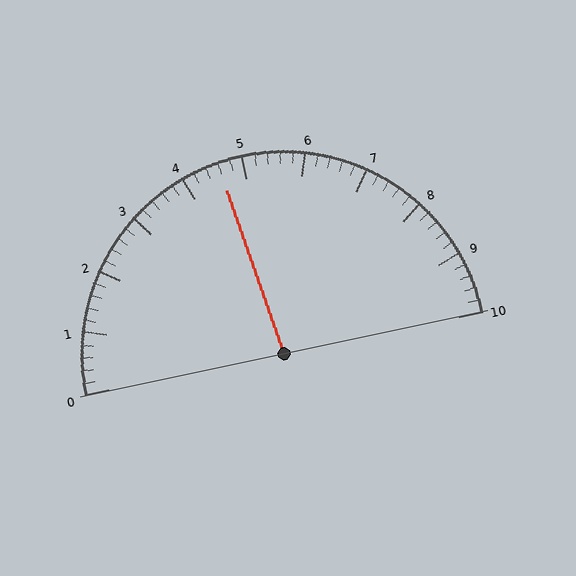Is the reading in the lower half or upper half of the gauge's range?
The reading is in the lower half of the range (0 to 10).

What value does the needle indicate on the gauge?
The needle indicates approximately 4.6.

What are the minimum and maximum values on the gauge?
The gauge ranges from 0 to 10.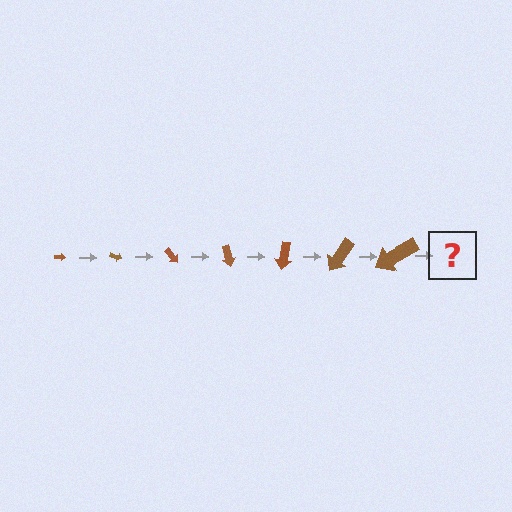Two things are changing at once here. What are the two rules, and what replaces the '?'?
The two rules are that the arrow grows larger each step and it rotates 25 degrees each step. The '?' should be an arrow, larger than the previous one and rotated 175 degrees from the start.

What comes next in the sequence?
The next element should be an arrow, larger than the previous one and rotated 175 degrees from the start.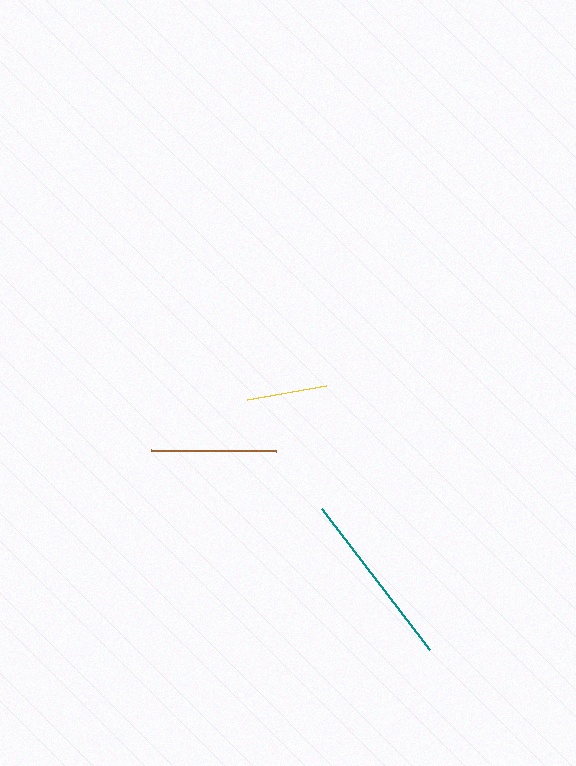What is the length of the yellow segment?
The yellow segment is approximately 80 pixels long.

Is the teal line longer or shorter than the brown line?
The teal line is longer than the brown line.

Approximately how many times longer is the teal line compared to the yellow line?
The teal line is approximately 2.2 times the length of the yellow line.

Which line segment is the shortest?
The yellow line is the shortest at approximately 80 pixels.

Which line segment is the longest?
The teal line is the longest at approximately 177 pixels.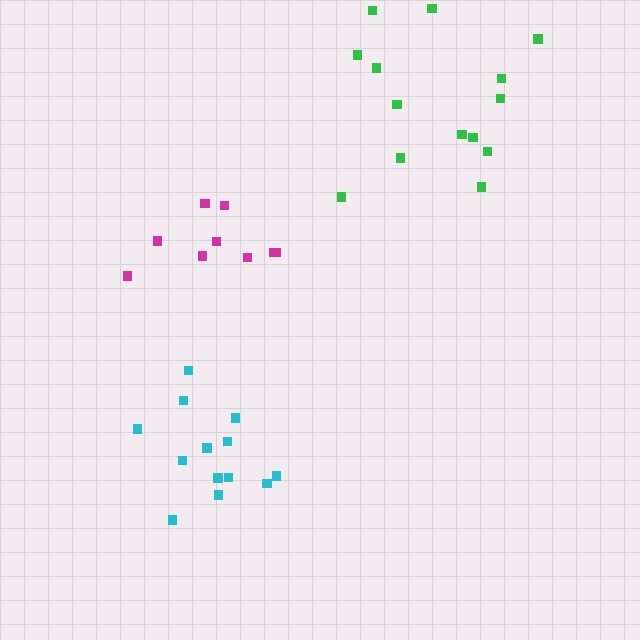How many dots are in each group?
Group 1: 9 dots, Group 2: 13 dots, Group 3: 14 dots (36 total).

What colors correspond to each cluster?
The clusters are colored: magenta, cyan, green.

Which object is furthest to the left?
The cyan cluster is leftmost.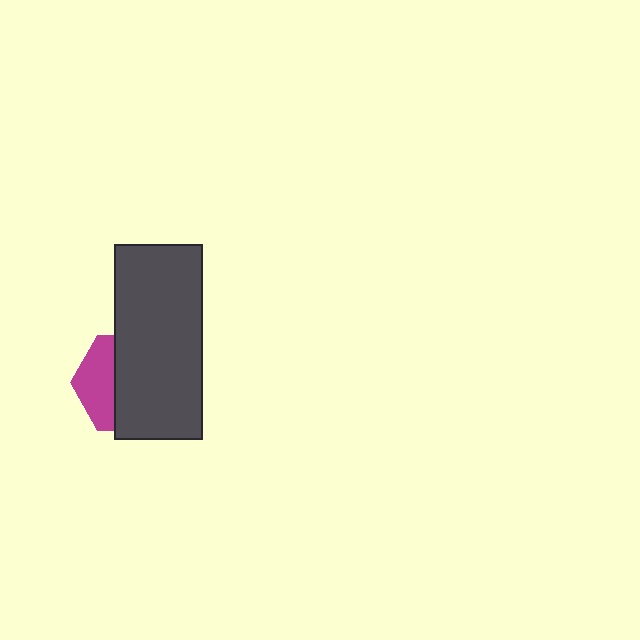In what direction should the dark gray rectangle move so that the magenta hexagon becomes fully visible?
The dark gray rectangle should move right. That is the shortest direction to clear the overlap and leave the magenta hexagon fully visible.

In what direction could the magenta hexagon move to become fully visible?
The magenta hexagon could move left. That would shift it out from behind the dark gray rectangle entirely.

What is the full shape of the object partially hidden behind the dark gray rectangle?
The partially hidden object is a magenta hexagon.